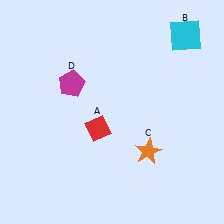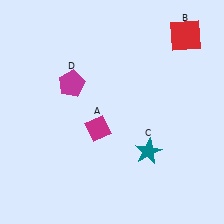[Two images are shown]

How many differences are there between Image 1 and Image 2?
There are 3 differences between the two images.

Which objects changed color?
A changed from red to magenta. B changed from cyan to red. C changed from orange to teal.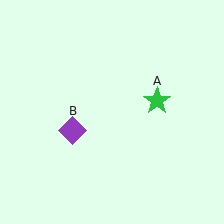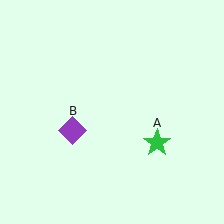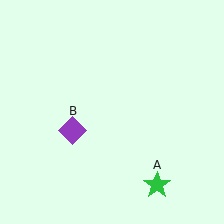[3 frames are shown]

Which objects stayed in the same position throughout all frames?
Purple diamond (object B) remained stationary.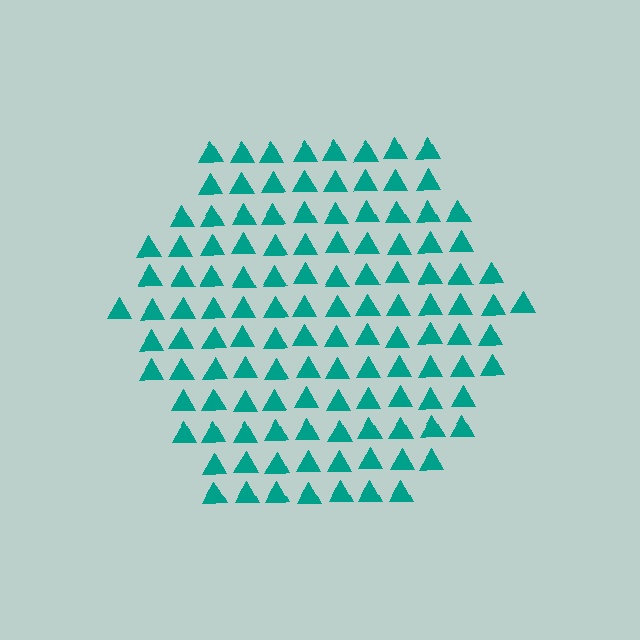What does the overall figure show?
The overall figure shows a hexagon.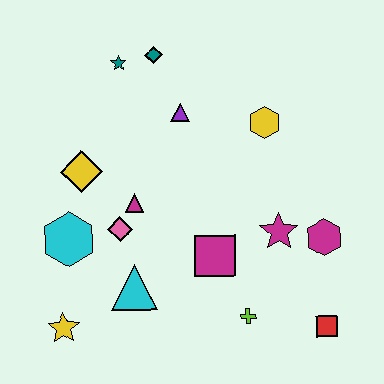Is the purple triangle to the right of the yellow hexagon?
No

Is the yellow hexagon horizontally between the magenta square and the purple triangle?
No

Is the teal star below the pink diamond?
No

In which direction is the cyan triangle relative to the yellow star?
The cyan triangle is to the right of the yellow star.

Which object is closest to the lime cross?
The magenta square is closest to the lime cross.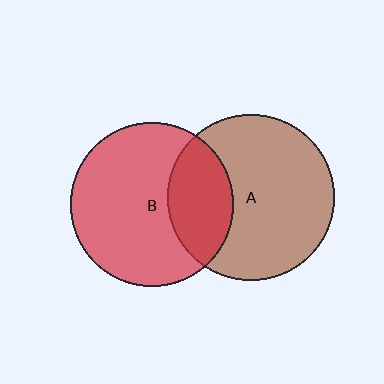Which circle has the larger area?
Circle A (brown).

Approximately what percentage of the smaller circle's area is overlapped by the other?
Approximately 30%.